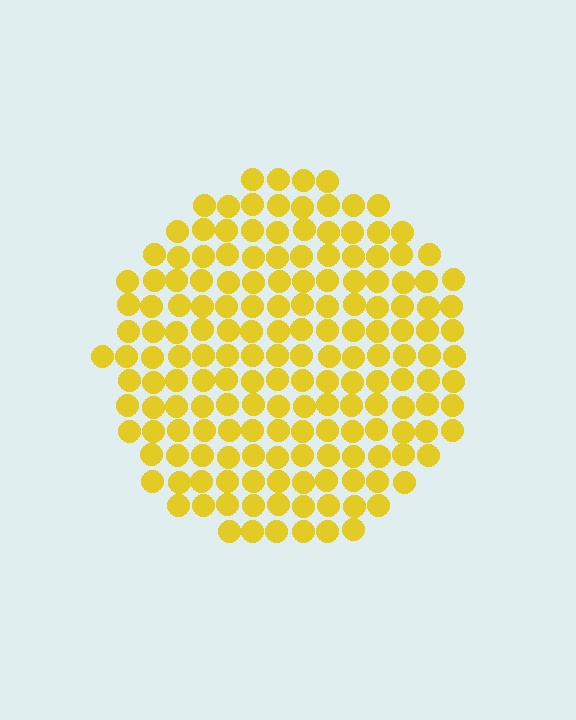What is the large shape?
The large shape is a circle.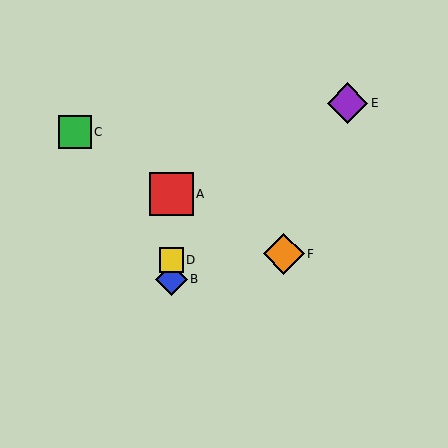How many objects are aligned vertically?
3 objects (A, B, D) are aligned vertically.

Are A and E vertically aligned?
No, A is at x≈171 and E is at x≈348.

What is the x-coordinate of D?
Object D is at x≈171.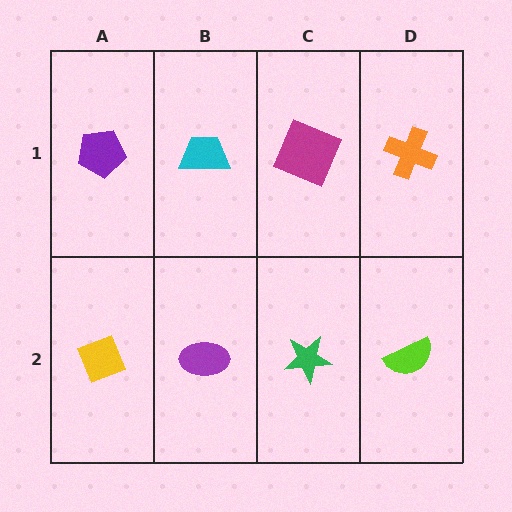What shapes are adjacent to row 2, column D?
An orange cross (row 1, column D), a green star (row 2, column C).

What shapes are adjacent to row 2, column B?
A cyan trapezoid (row 1, column B), a yellow diamond (row 2, column A), a green star (row 2, column C).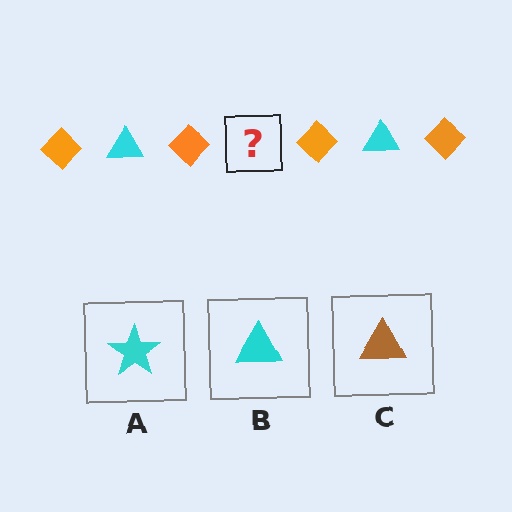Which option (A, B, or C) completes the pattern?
B.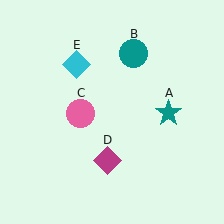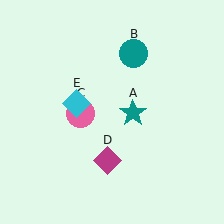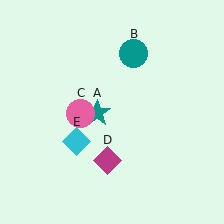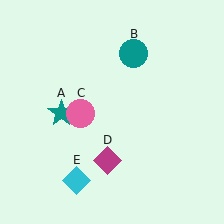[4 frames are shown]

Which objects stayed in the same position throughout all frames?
Teal circle (object B) and pink circle (object C) and magenta diamond (object D) remained stationary.